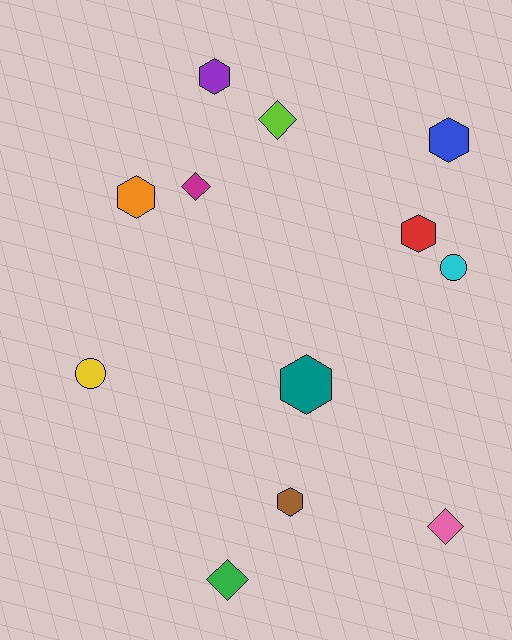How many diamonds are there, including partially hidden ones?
There are 4 diamonds.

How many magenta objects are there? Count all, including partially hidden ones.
There is 1 magenta object.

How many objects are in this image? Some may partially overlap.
There are 12 objects.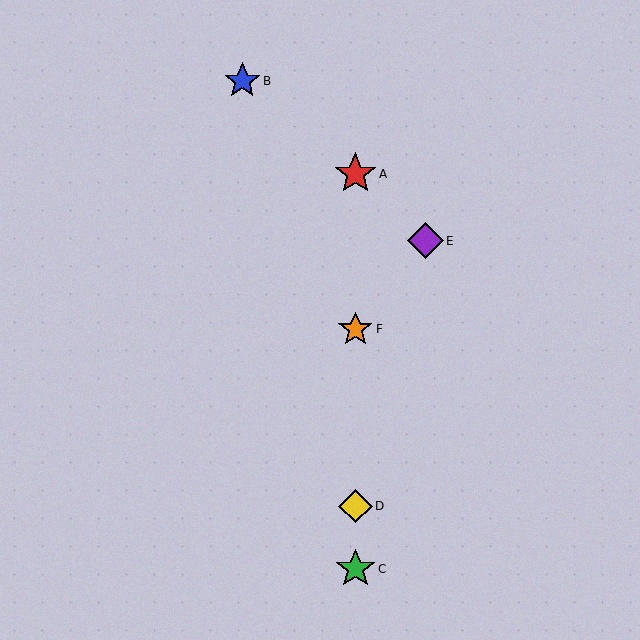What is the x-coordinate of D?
Object D is at x≈355.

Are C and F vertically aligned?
Yes, both are at x≈355.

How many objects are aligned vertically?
4 objects (A, C, D, F) are aligned vertically.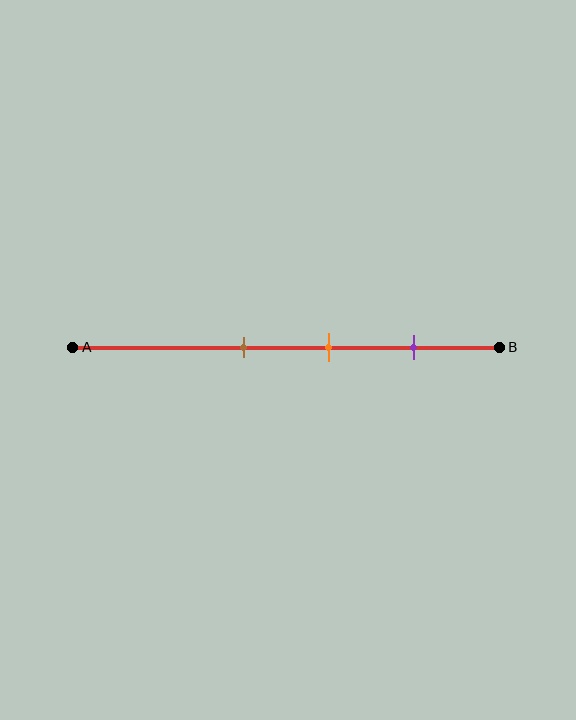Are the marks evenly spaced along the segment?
Yes, the marks are approximately evenly spaced.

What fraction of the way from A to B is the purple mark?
The purple mark is approximately 80% (0.8) of the way from A to B.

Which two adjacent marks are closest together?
The brown and orange marks are the closest adjacent pair.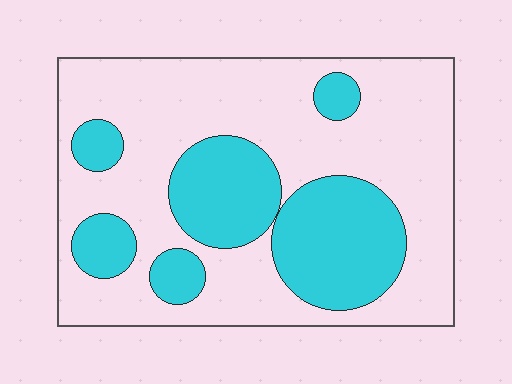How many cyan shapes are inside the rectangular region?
6.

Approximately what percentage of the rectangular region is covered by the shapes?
Approximately 30%.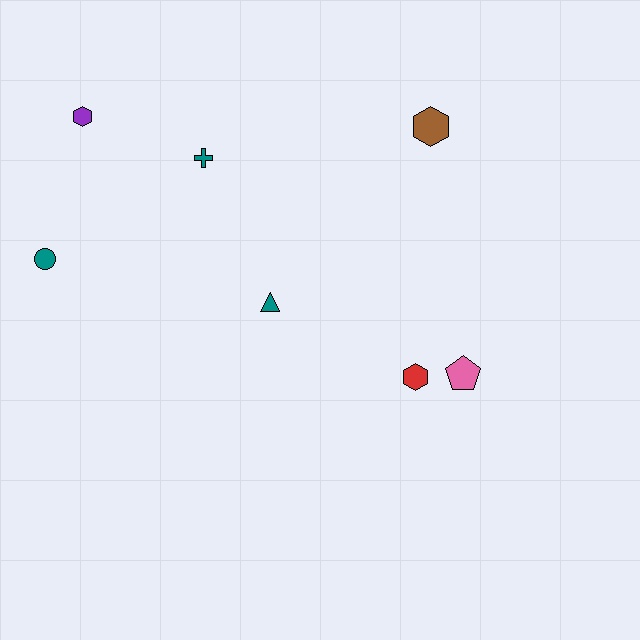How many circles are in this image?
There is 1 circle.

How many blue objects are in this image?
There are no blue objects.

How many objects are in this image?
There are 7 objects.